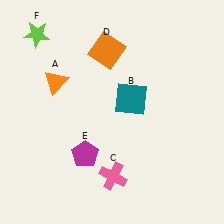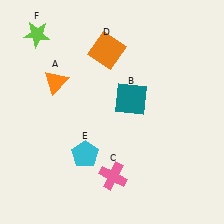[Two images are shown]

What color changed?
The pentagon (E) changed from magenta in Image 1 to cyan in Image 2.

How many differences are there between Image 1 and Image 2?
There is 1 difference between the two images.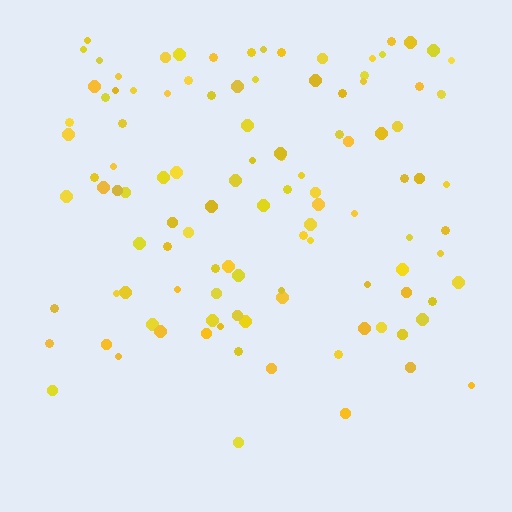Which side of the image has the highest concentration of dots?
The top.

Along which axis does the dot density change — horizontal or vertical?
Vertical.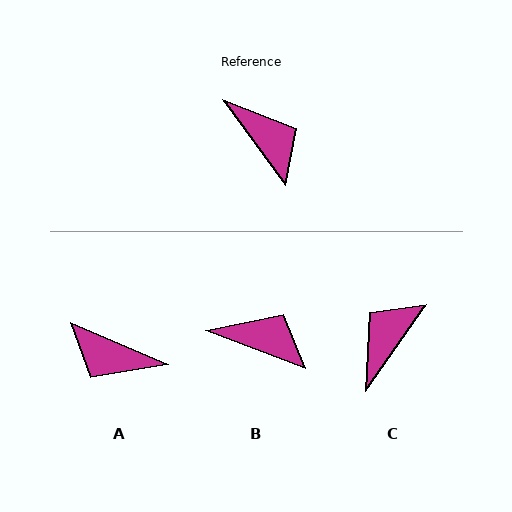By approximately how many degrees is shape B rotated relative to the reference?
Approximately 33 degrees counter-clockwise.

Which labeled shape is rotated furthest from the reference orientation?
A, about 149 degrees away.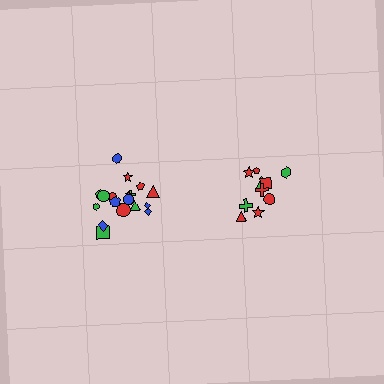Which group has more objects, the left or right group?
The left group.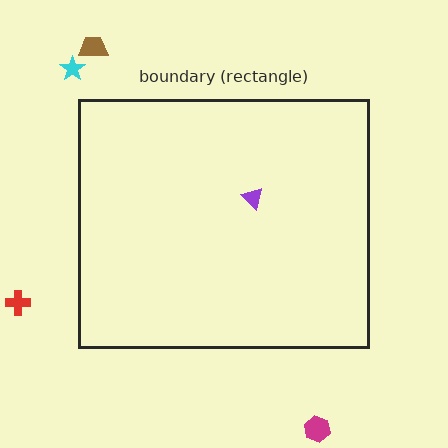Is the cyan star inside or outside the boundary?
Outside.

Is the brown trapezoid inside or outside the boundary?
Outside.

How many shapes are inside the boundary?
1 inside, 4 outside.